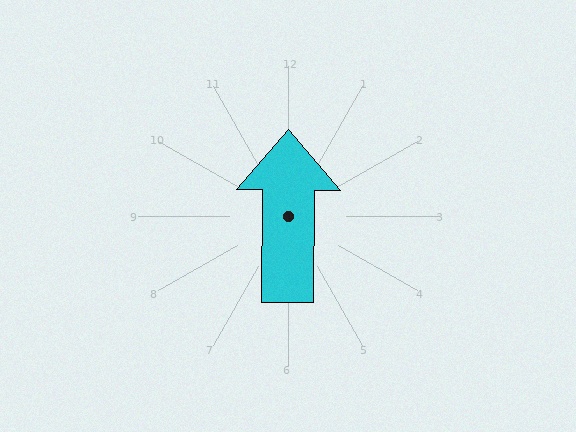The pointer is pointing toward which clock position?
Roughly 12 o'clock.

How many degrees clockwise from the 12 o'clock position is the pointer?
Approximately 0 degrees.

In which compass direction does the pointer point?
North.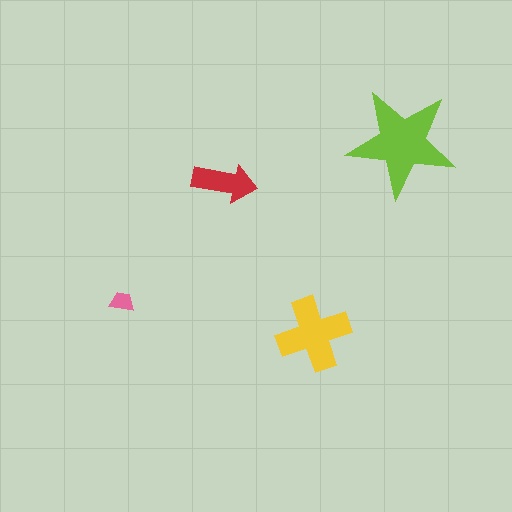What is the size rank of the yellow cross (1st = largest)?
2nd.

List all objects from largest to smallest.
The lime star, the yellow cross, the red arrow, the pink trapezoid.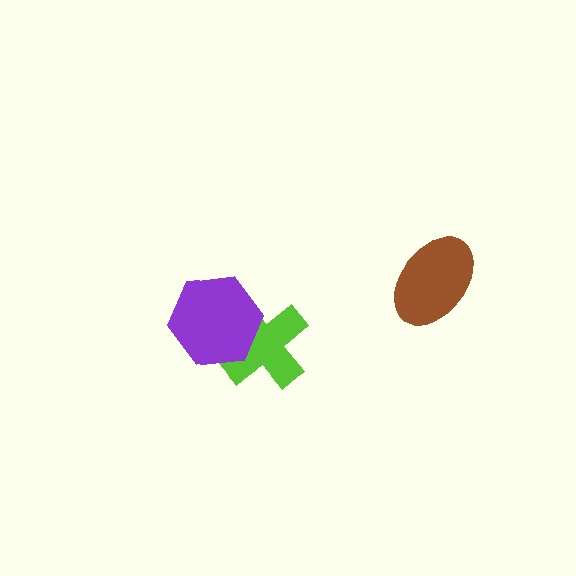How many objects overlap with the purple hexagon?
1 object overlaps with the purple hexagon.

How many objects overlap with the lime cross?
1 object overlaps with the lime cross.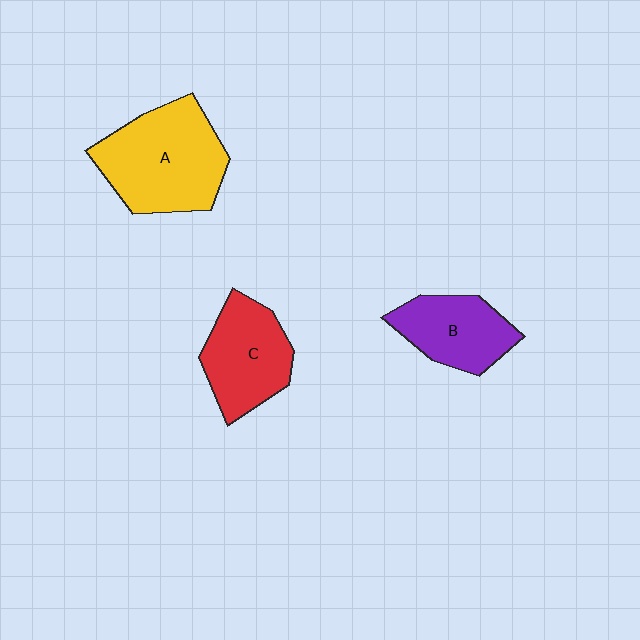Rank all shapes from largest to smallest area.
From largest to smallest: A (yellow), C (red), B (purple).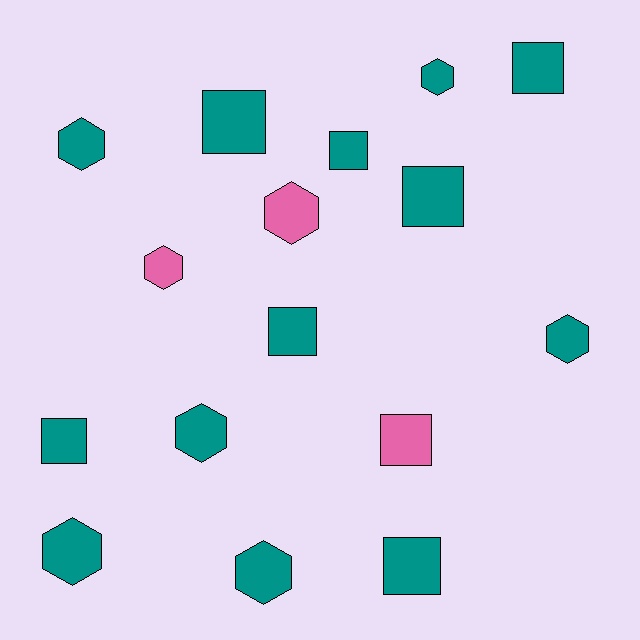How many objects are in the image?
There are 16 objects.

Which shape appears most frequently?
Square, with 8 objects.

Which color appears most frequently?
Teal, with 13 objects.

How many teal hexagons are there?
There are 6 teal hexagons.